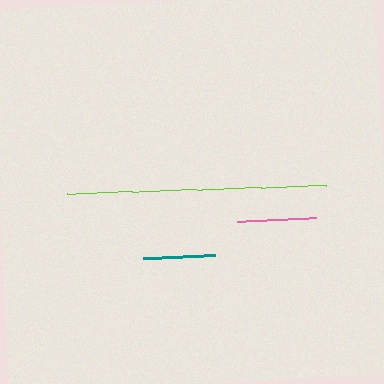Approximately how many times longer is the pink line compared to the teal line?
The pink line is approximately 1.1 times the length of the teal line.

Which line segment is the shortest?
The teal line is the shortest at approximately 72 pixels.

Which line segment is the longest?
The lime line is the longest at approximately 258 pixels.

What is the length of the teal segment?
The teal segment is approximately 72 pixels long.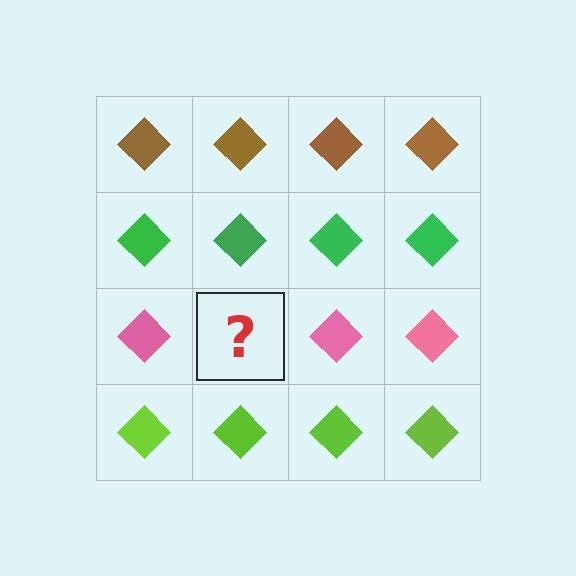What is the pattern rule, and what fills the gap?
The rule is that each row has a consistent color. The gap should be filled with a pink diamond.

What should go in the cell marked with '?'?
The missing cell should contain a pink diamond.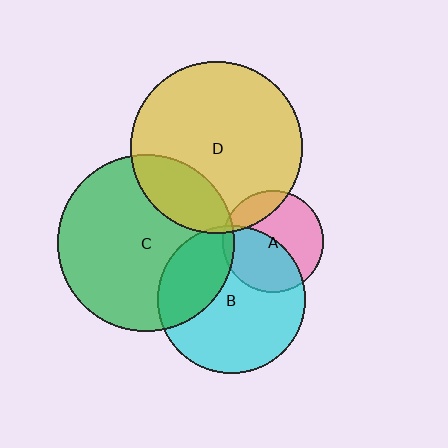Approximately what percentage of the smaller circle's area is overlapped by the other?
Approximately 45%.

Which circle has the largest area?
Circle C (green).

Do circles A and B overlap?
Yes.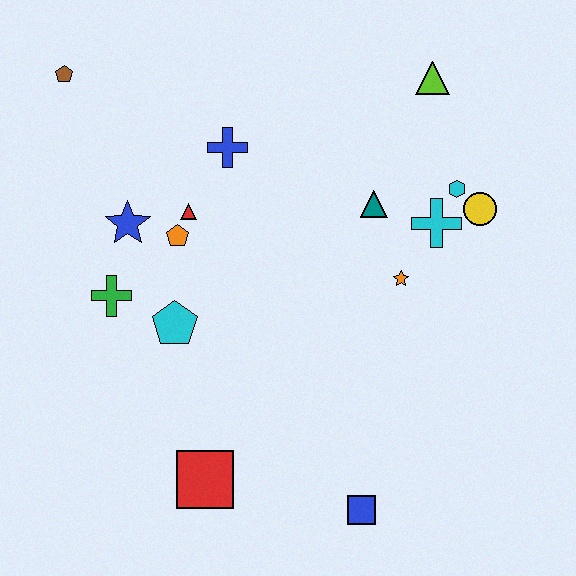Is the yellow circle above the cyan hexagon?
No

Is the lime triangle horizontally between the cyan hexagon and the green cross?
Yes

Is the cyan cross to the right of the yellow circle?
No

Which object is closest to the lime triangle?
The cyan hexagon is closest to the lime triangle.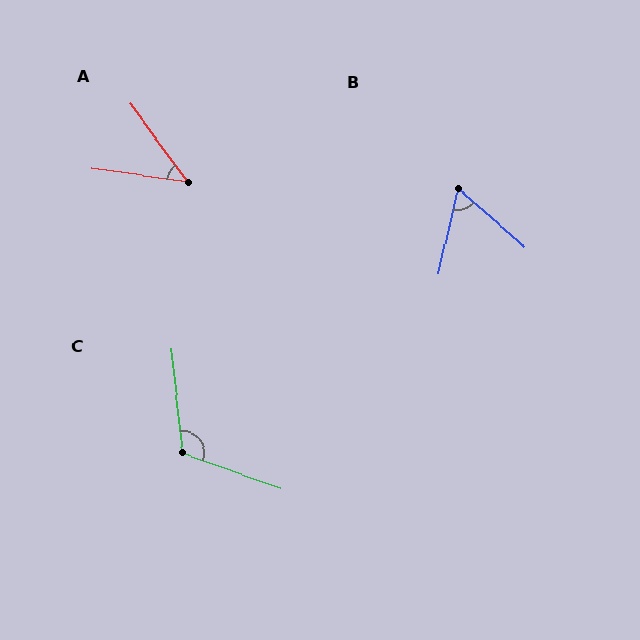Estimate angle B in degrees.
Approximately 62 degrees.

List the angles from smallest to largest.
A (46°), B (62°), C (116°).